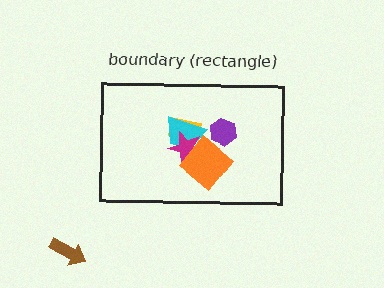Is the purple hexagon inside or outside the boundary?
Inside.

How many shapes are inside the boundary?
5 inside, 1 outside.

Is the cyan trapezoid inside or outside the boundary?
Inside.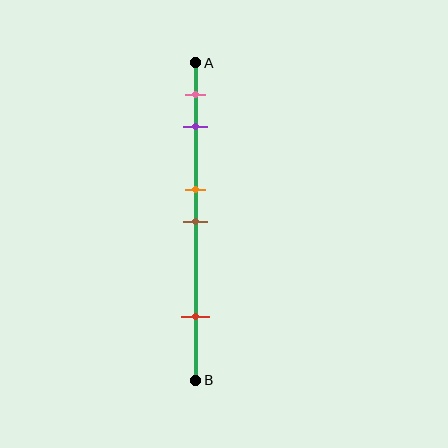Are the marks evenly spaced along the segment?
No, the marks are not evenly spaced.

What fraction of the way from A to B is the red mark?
The red mark is approximately 80% (0.8) of the way from A to B.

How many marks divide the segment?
There are 5 marks dividing the segment.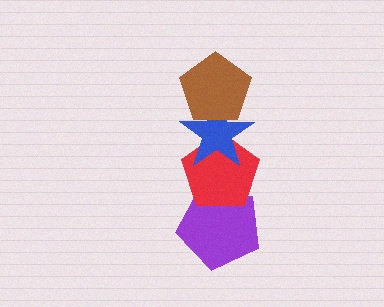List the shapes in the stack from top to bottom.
From top to bottom: the brown pentagon, the blue star, the red pentagon, the purple pentagon.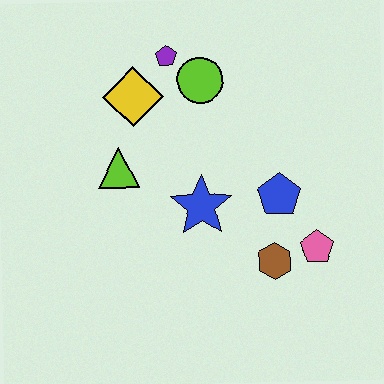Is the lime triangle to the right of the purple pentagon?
No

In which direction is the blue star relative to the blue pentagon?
The blue star is to the left of the blue pentagon.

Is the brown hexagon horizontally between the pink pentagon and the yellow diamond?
Yes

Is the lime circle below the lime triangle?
No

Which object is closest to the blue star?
The blue pentagon is closest to the blue star.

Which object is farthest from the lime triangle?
The pink pentagon is farthest from the lime triangle.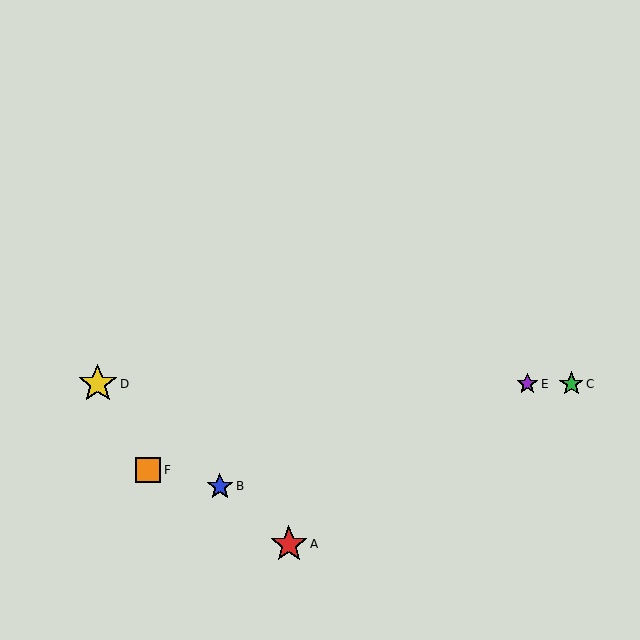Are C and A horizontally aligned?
No, C is at y≈384 and A is at y≈544.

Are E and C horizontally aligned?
Yes, both are at y≈384.